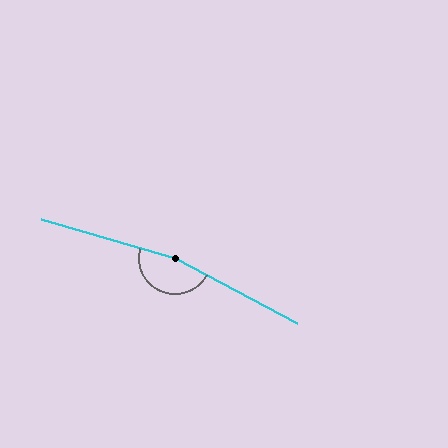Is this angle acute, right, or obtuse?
It is obtuse.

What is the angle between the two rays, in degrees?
Approximately 168 degrees.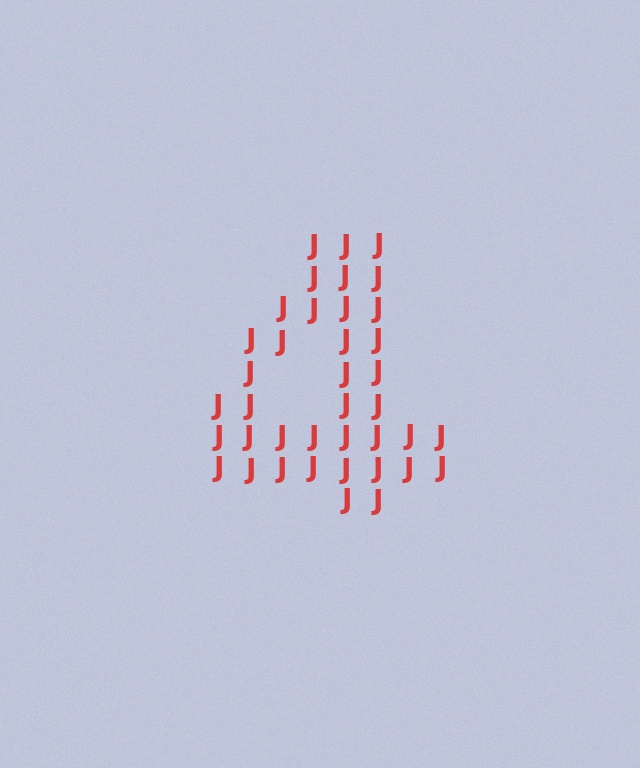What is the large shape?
The large shape is the digit 4.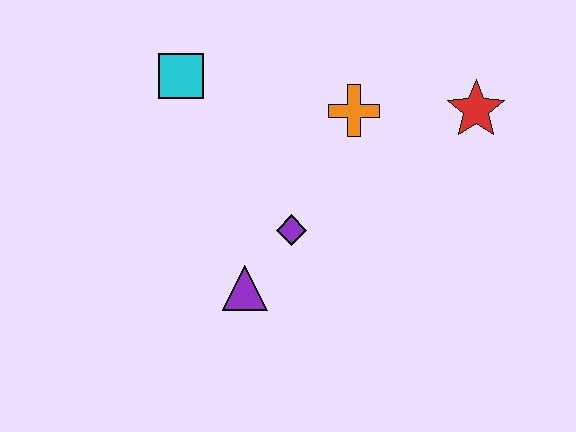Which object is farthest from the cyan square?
The red star is farthest from the cyan square.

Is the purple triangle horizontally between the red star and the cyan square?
Yes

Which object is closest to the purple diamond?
The purple triangle is closest to the purple diamond.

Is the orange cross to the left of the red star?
Yes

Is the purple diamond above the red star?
No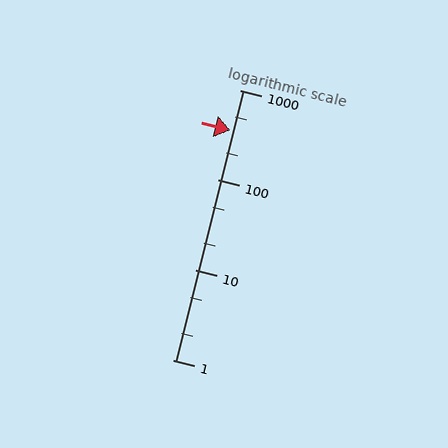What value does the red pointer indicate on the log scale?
The pointer indicates approximately 360.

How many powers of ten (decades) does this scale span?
The scale spans 3 decades, from 1 to 1000.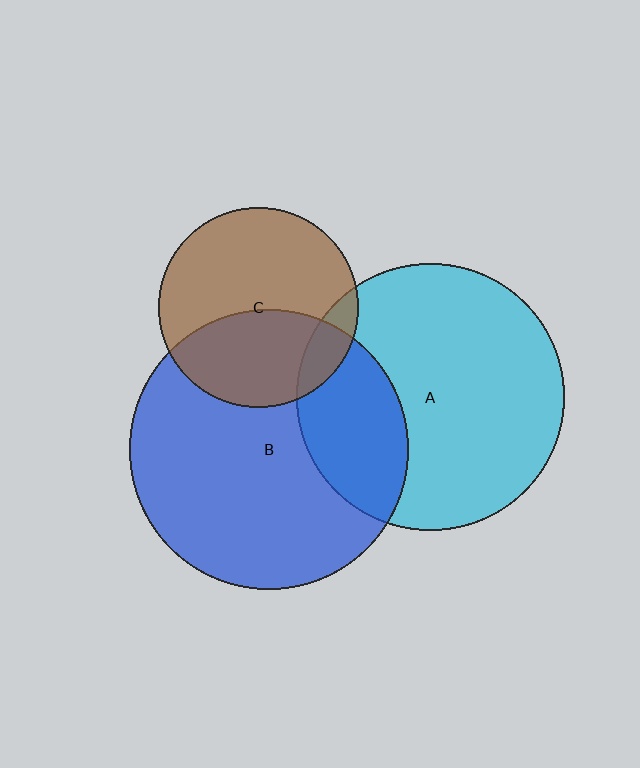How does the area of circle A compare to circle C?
Approximately 1.8 times.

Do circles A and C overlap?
Yes.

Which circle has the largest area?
Circle B (blue).